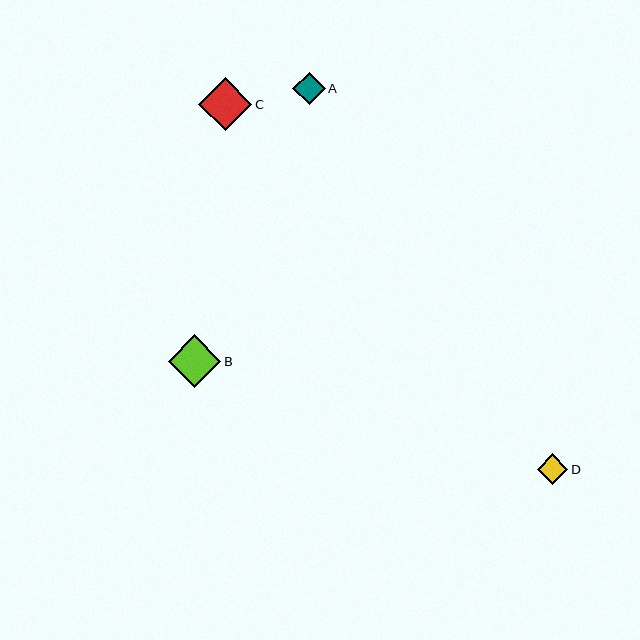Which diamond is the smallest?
Diamond D is the smallest with a size of approximately 31 pixels.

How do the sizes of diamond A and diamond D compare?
Diamond A and diamond D are approximately the same size.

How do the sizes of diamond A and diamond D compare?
Diamond A and diamond D are approximately the same size.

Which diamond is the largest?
Diamond C is the largest with a size of approximately 53 pixels.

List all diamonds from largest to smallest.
From largest to smallest: C, B, A, D.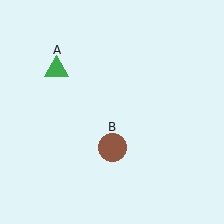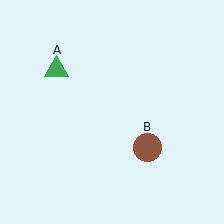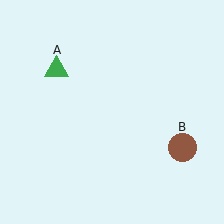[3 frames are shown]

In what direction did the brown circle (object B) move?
The brown circle (object B) moved right.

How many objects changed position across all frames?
1 object changed position: brown circle (object B).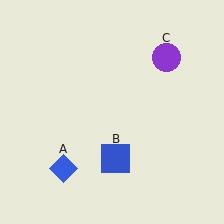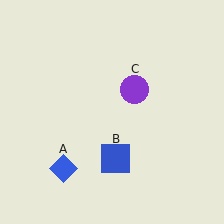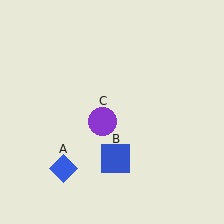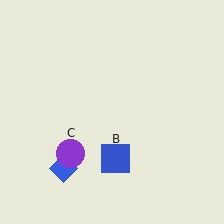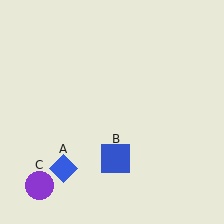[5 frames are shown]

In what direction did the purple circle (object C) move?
The purple circle (object C) moved down and to the left.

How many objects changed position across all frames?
1 object changed position: purple circle (object C).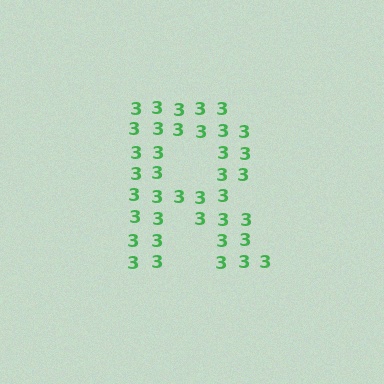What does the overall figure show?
The overall figure shows the letter R.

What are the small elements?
The small elements are digit 3's.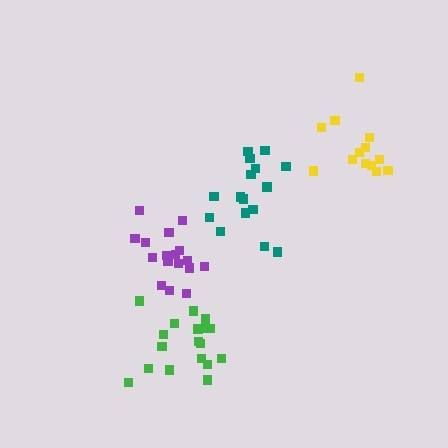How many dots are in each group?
Group 1: 13 dots, Group 2: 18 dots, Group 3: 17 dots, Group 4: 16 dots (64 total).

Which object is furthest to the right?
The yellow cluster is rightmost.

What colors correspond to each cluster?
The clusters are colored: yellow, green, purple, teal.